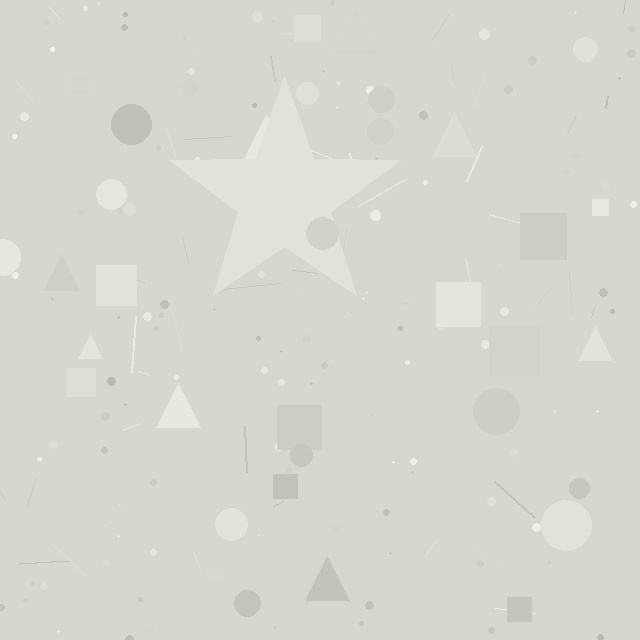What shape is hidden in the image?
A star is hidden in the image.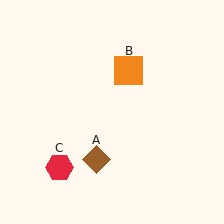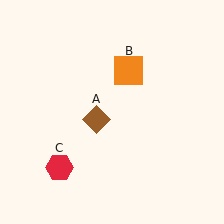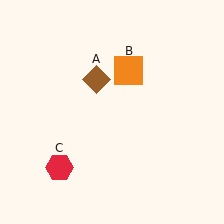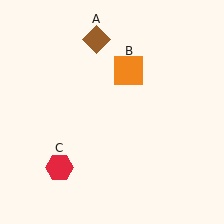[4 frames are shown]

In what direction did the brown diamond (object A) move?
The brown diamond (object A) moved up.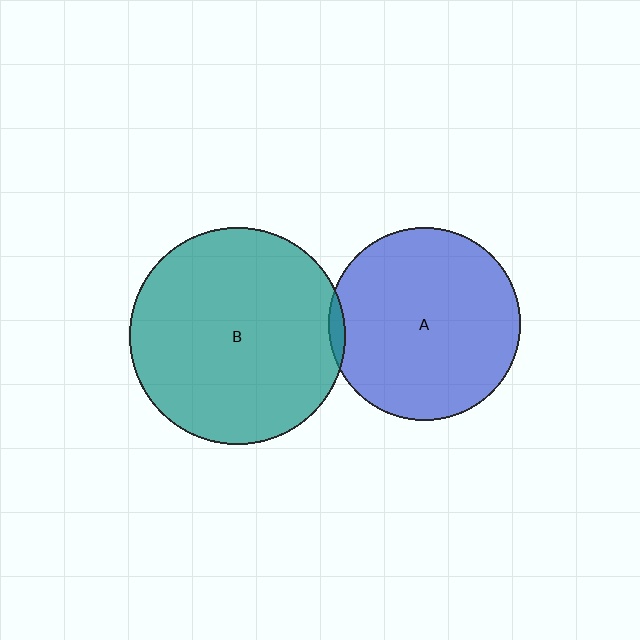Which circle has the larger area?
Circle B (teal).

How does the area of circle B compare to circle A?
Approximately 1.3 times.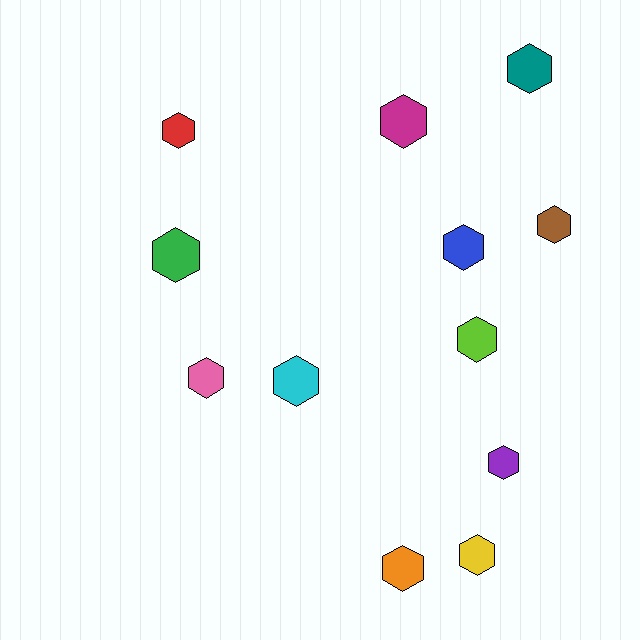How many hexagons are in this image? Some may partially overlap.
There are 12 hexagons.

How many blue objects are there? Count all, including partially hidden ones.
There is 1 blue object.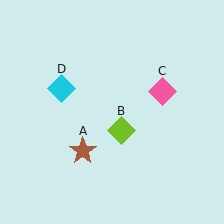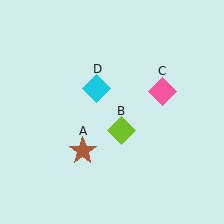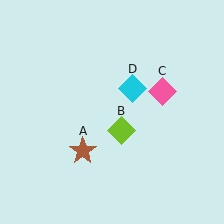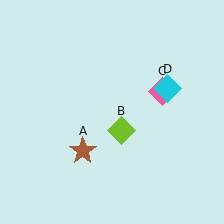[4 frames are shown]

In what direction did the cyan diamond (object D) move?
The cyan diamond (object D) moved right.